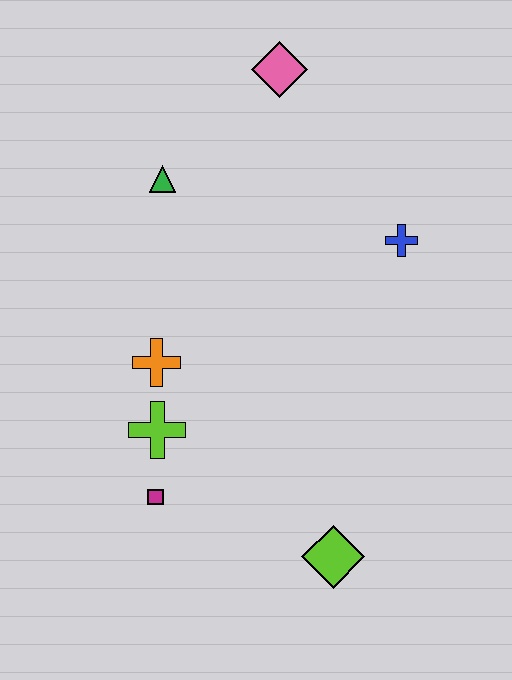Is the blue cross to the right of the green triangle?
Yes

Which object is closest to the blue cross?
The pink diamond is closest to the blue cross.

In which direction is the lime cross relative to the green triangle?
The lime cross is below the green triangle.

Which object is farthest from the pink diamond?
The lime diamond is farthest from the pink diamond.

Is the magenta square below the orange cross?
Yes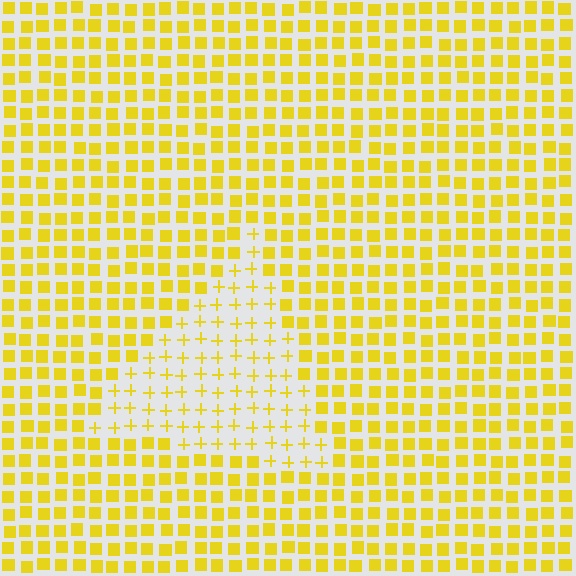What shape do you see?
I see a triangle.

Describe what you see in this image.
The image is filled with small yellow elements arranged in a uniform grid. A triangle-shaped region contains plus signs, while the surrounding area contains squares. The boundary is defined purely by the change in element shape.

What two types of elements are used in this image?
The image uses plus signs inside the triangle region and squares outside it.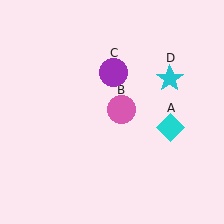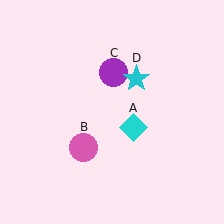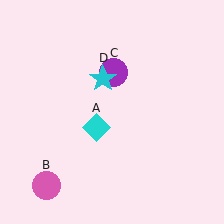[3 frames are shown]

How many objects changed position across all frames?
3 objects changed position: cyan diamond (object A), pink circle (object B), cyan star (object D).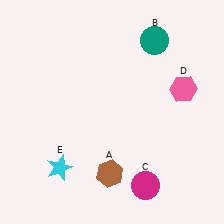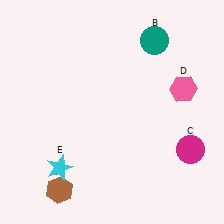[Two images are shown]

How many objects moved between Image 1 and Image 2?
2 objects moved between the two images.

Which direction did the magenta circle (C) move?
The magenta circle (C) moved right.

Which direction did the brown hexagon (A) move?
The brown hexagon (A) moved left.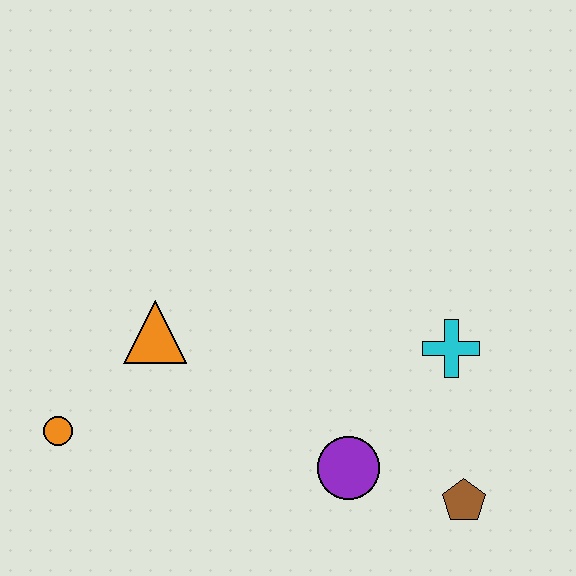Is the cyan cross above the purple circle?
Yes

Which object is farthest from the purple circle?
The orange circle is farthest from the purple circle.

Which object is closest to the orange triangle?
The orange circle is closest to the orange triangle.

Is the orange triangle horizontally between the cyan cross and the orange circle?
Yes